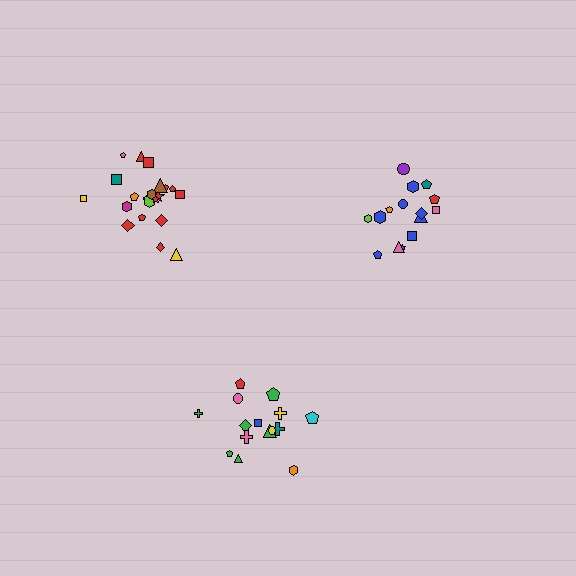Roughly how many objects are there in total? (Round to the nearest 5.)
Roughly 50 objects in total.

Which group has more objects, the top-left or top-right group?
The top-left group.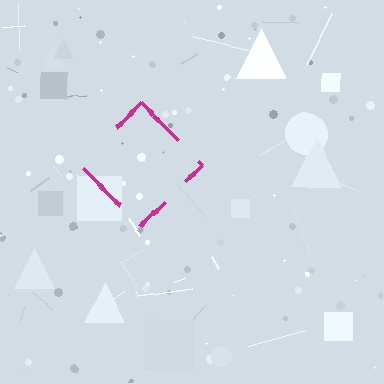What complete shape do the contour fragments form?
The contour fragments form a diamond.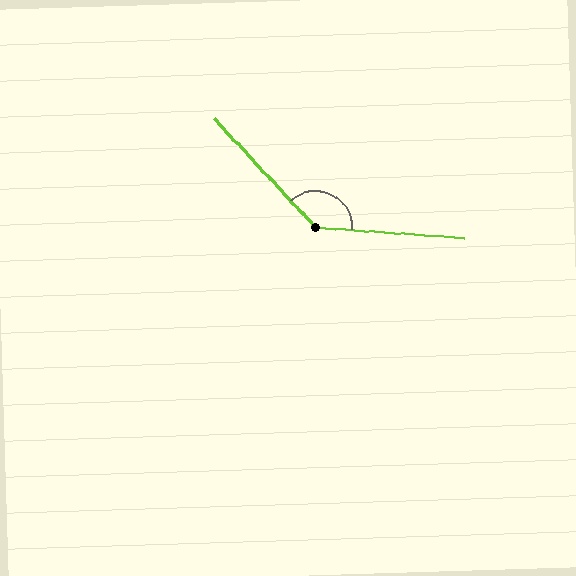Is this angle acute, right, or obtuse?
It is obtuse.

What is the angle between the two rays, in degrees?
Approximately 137 degrees.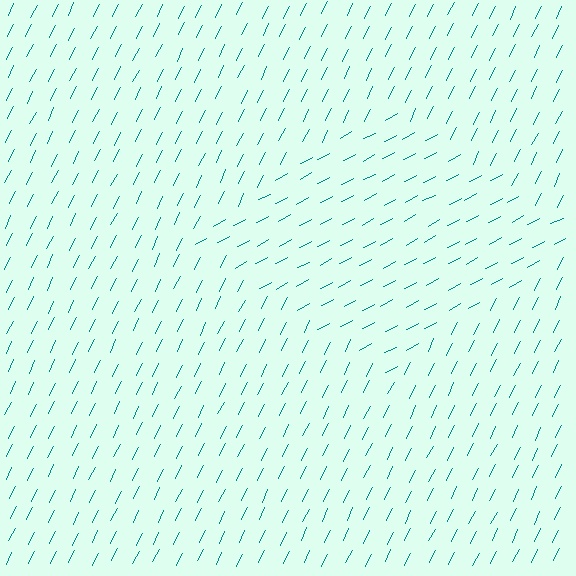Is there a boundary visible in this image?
Yes, there is a texture boundary formed by a change in line orientation.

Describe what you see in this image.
The image is filled with small teal line segments. A diamond region in the image has lines oriented differently from the surrounding lines, creating a visible texture boundary.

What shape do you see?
I see a diamond.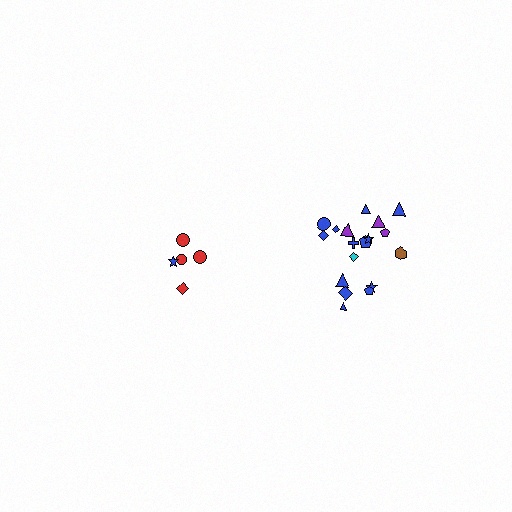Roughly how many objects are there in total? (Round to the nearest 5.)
Roughly 25 objects in total.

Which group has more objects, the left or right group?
The right group.